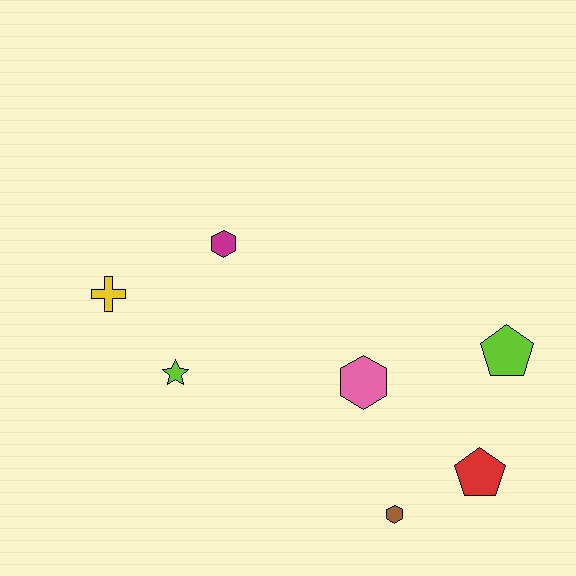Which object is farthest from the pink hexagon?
The yellow cross is farthest from the pink hexagon.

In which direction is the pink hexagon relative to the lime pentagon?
The pink hexagon is to the left of the lime pentagon.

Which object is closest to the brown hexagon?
The red pentagon is closest to the brown hexagon.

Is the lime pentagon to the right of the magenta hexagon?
Yes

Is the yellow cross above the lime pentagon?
Yes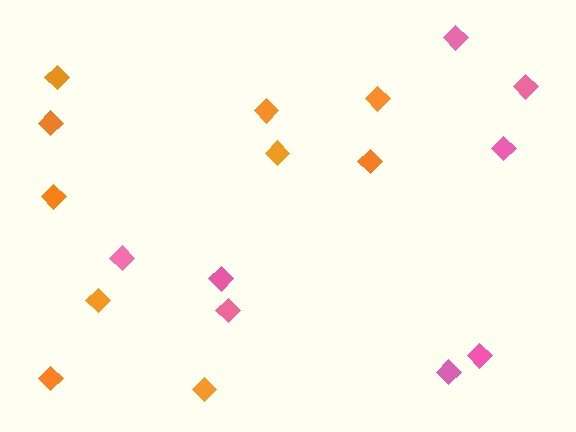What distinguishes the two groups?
There are 2 groups: one group of orange diamonds (10) and one group of pink diamonds (8).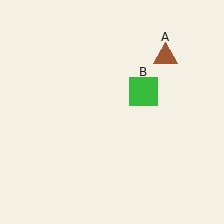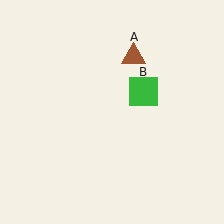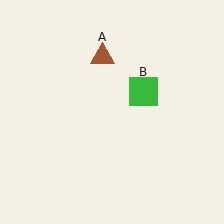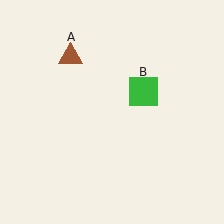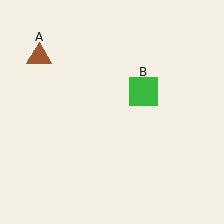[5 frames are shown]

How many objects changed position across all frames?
1 object changed position: brown triangle (object A).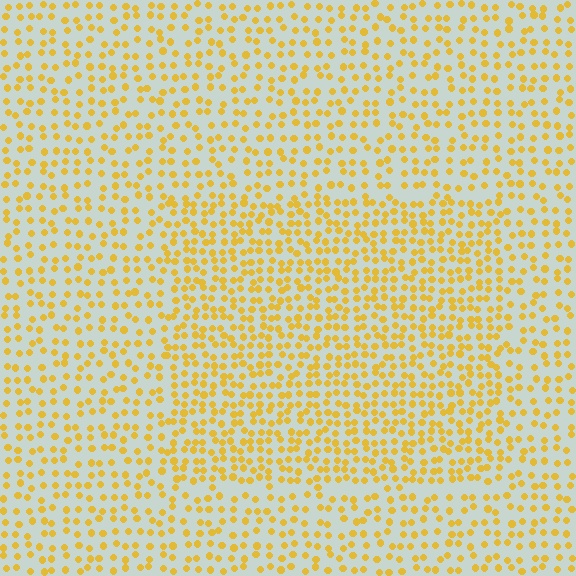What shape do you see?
I see a rectangle.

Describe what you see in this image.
The image contains small yellow elements arranged at two different densities. A rectangle-shaped region is visible where the elements are more densely packed than the surrounding area.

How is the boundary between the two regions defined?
The boundary is defined by a change in element density (approximately 1.6x ratio). All elements are the same color, size, and shape.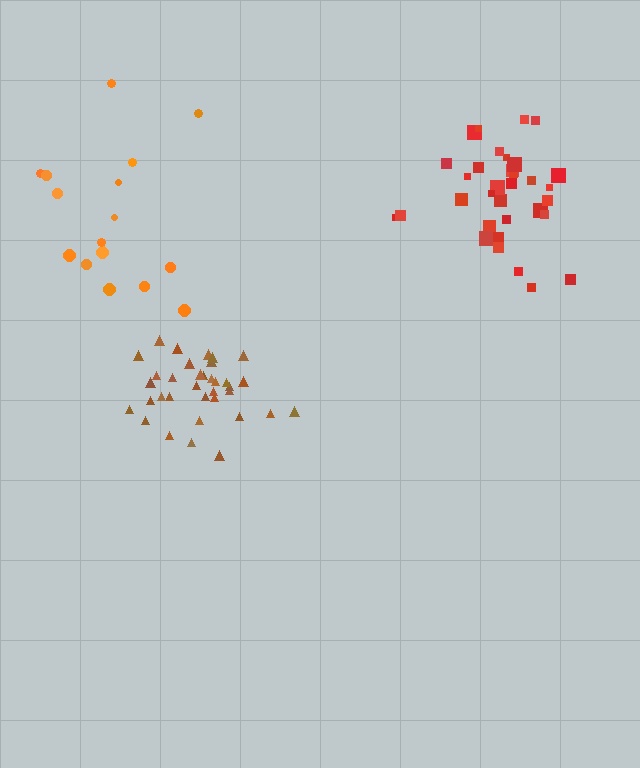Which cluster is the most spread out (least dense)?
Orange.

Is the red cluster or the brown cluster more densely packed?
Brown.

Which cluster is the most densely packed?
Brown.